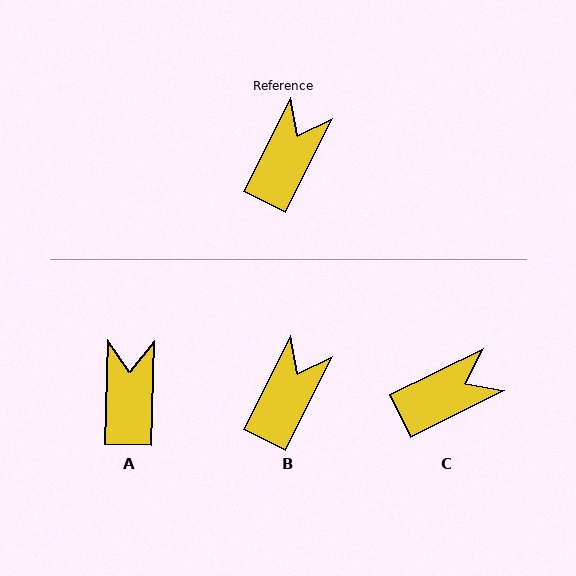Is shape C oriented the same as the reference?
No, it is off by about 37 degrees.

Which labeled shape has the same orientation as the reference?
B.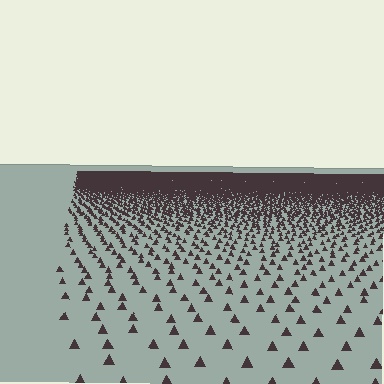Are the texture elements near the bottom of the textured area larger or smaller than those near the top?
Larger. Near the bottom, elements are closer to the viewer and appear at a bigger on-screen size.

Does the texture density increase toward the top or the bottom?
Density increases toward the top.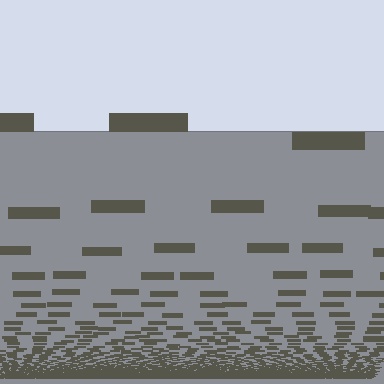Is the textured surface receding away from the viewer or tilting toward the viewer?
The surface appears to tilt toward the viewer. Texture elements get larger and sparser toward the top.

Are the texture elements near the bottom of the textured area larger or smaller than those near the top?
Smaller. The gradient is inverted — elements near the bottom are smaller and denser.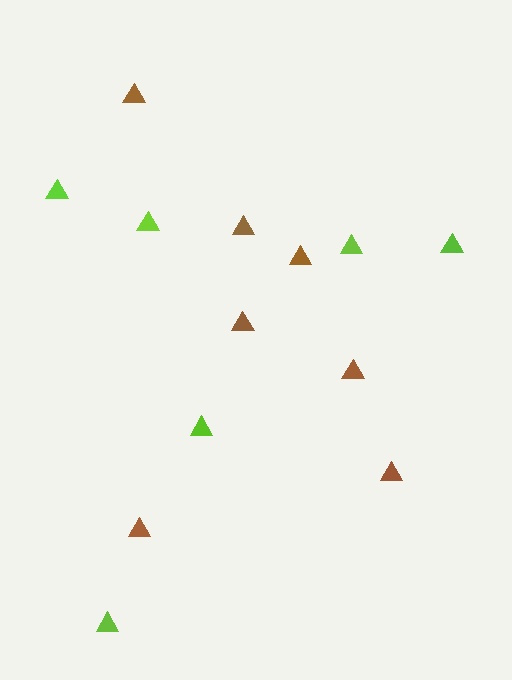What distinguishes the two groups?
There are 2 groups: one group of brown triangles (7) and one group of lime triangles (6).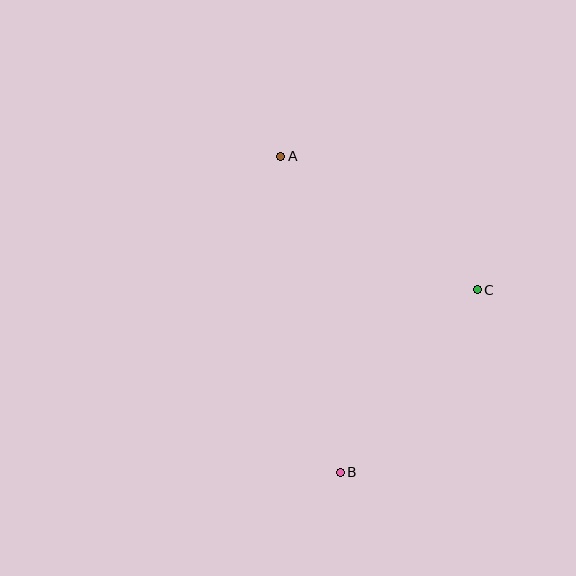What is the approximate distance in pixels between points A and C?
The distance between A and C is approximately 238 pixels.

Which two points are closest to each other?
Points B and C are closest to each other.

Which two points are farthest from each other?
Points A and B are farthest from each other.